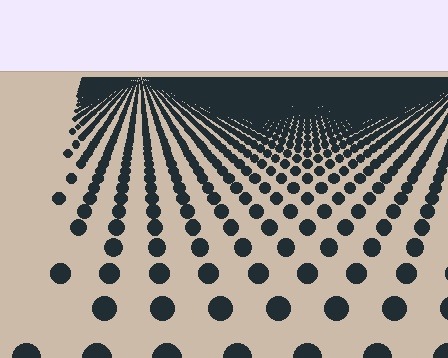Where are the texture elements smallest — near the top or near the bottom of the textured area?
Near the top.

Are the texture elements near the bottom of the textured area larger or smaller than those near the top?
Larger. Near the bottom, elements are closer to the viewer and appear at a bigger on-screen size.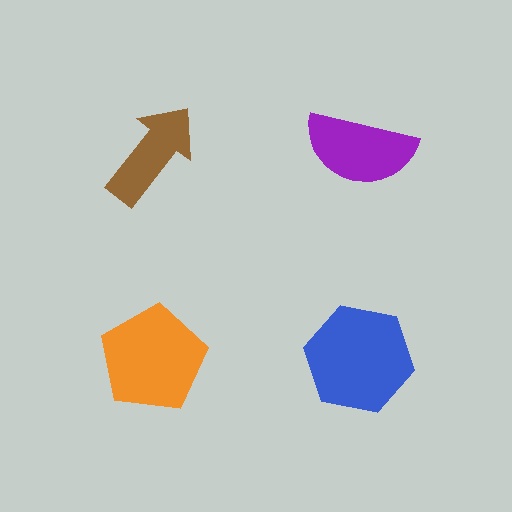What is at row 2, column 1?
An orange pentagon.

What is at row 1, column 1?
A brown arrow.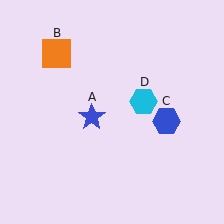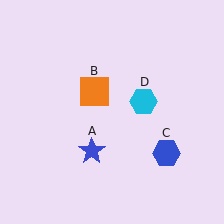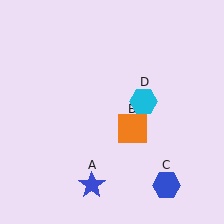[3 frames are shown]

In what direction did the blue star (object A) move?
The blue star (object A) moved down.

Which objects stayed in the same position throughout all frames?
Cyan hexagon (object D) remained stationary.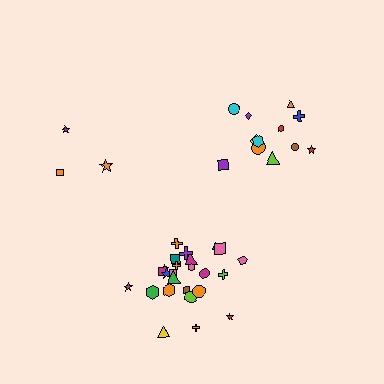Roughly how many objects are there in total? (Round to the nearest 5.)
Roughly 40 objects in total.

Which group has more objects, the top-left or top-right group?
The top-right group.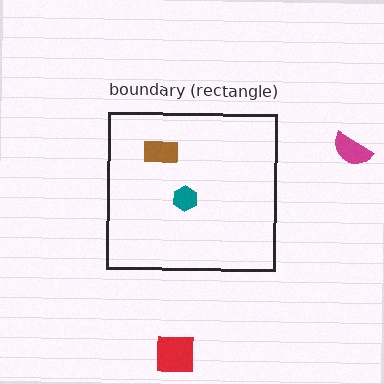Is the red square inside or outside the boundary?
Outside.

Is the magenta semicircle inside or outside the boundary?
Outside.